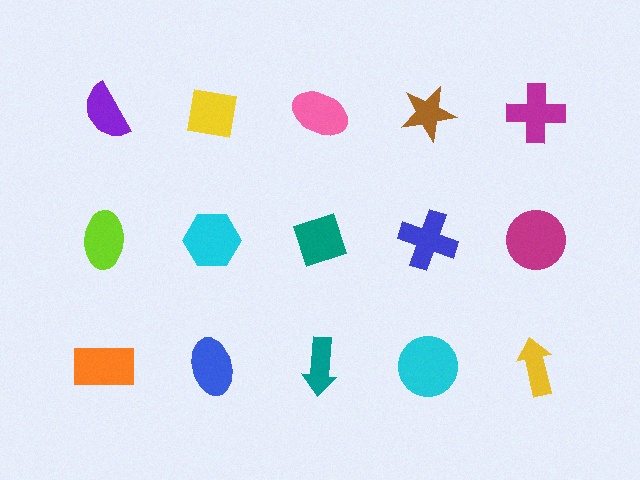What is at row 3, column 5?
A yellow arrow.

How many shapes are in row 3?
5 shapes.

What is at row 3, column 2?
A blue ellipse.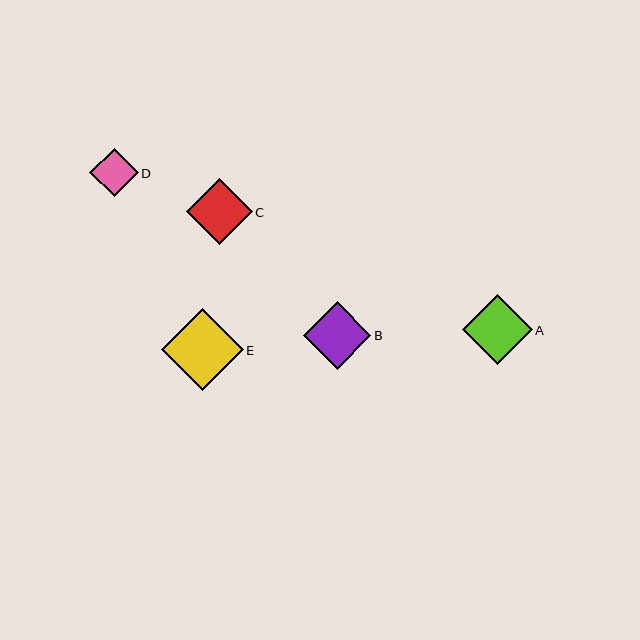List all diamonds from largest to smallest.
From largest to smallest: E, A, B, C, D.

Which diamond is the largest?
Diamond E is the largest with a size of approximately 82 pixels.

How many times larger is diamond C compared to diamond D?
Diamond C is approximately 1.4 times the size of diamond D.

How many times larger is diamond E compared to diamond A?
Diamond E is approximately 1.2 times the size of diamond A.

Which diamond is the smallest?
Diamond D is the smallest with a size of approximately 48 pixels.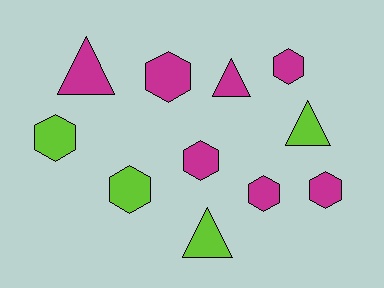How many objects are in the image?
There are 11 objects.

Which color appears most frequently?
Magenta, with 7 objects.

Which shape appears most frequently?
Hexagon, with 7 objects.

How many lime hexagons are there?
There are 2 lime hexagons.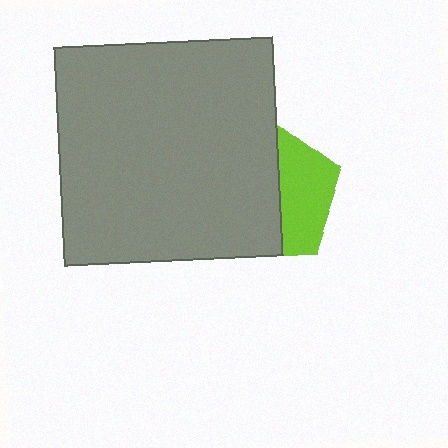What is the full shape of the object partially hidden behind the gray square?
The partially hidden object is a lime pentagon.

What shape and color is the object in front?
The object in front is a gray square.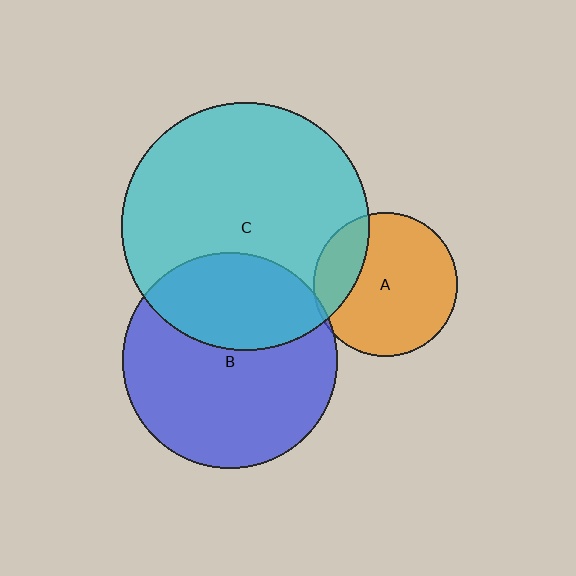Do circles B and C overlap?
Yes.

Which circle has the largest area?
Circle C (cyan).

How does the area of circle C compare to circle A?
Approximately 3.0 times.